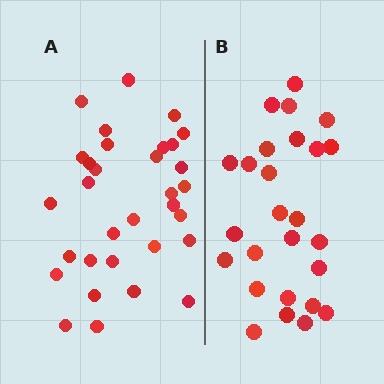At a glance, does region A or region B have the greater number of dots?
Region A (the left region) has more dots.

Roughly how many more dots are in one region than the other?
Region A has about 6 more dots than region B.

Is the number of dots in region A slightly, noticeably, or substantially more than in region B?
Region A has only slightly more — the two regions are fairly close. The ratio is roughly 1.2 to 1.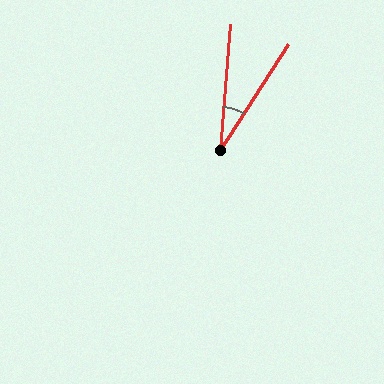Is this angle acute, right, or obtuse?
It is acute.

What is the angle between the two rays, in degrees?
Approximately 28 degrees.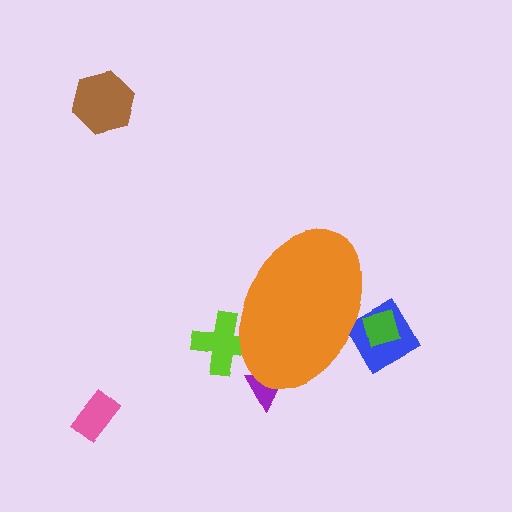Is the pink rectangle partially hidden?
No, the pink rectangle is fully visible.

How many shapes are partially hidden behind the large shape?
4 shapes are partially hidden.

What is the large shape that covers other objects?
An orange ellipse.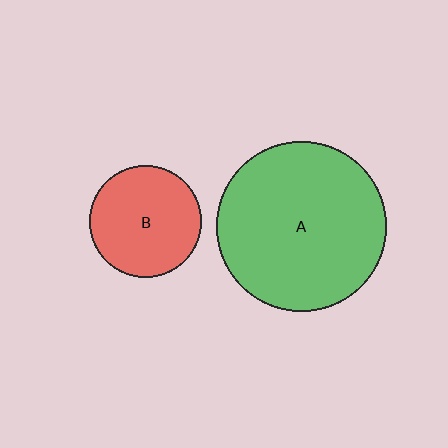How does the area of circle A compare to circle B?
Approximately 2.3 times.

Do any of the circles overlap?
No, none of the circles overlap.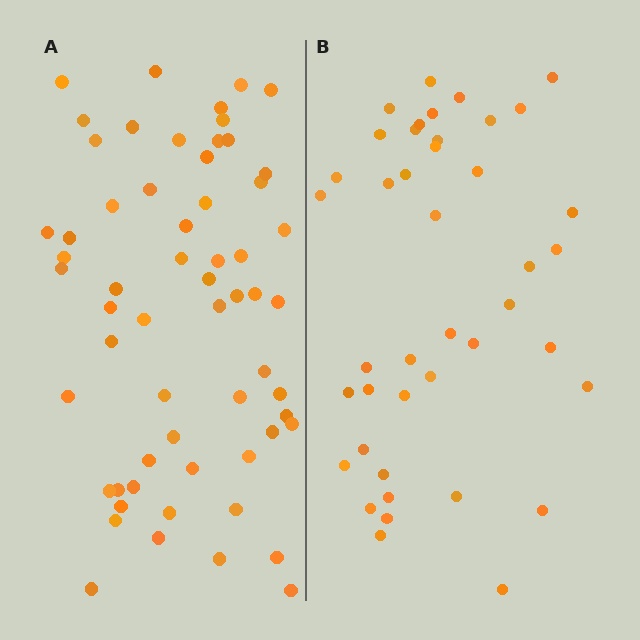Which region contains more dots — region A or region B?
Region A (the left region) has more dots.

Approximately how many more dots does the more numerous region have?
Region A has approximately 20 more dots than region B.